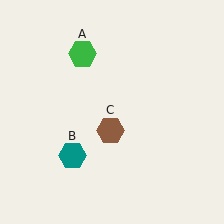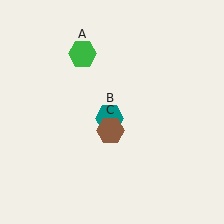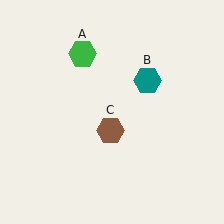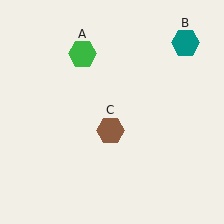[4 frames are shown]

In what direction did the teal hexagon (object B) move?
The teal hexagon (object B) moved up and to the right.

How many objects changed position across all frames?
1 object changed position: teal hexagon (object B).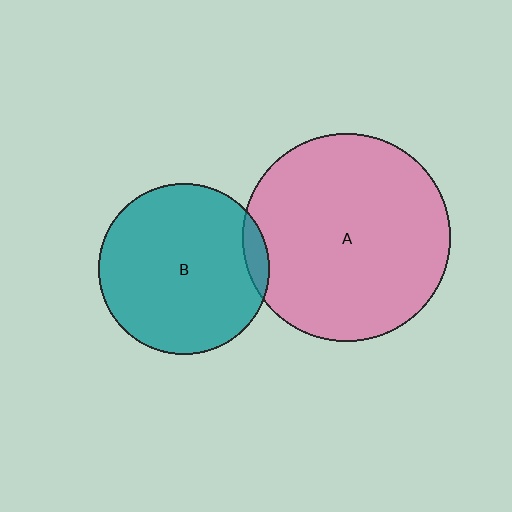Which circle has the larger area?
Circle A (pink).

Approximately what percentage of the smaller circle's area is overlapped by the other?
Approximately 5%.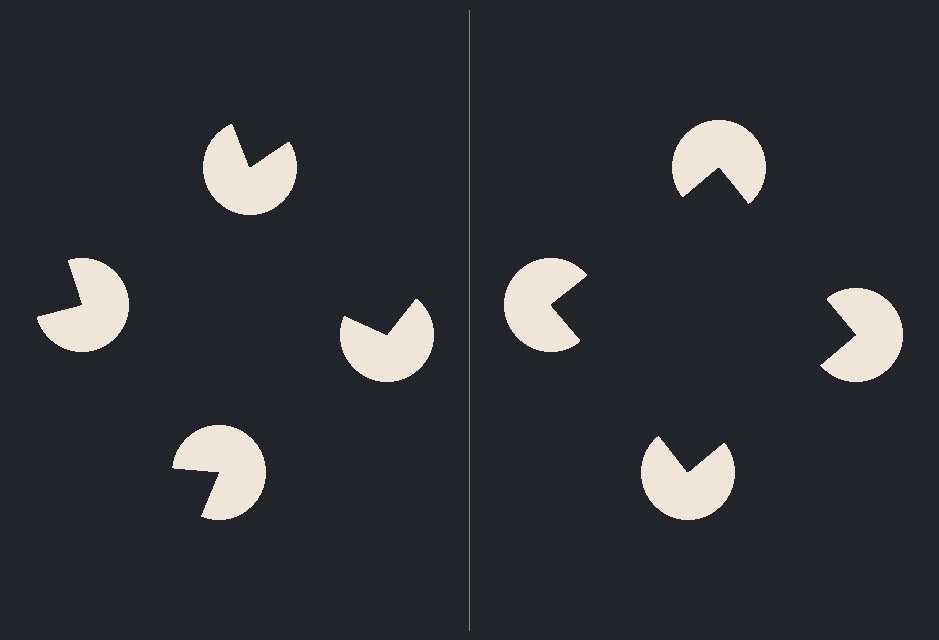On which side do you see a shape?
An illusory square appears on the right side. On the left side the wedge cuts are rotated, so no coherent shape forms.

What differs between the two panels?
The pac-man discs are positioned identically on both sides; only the wedge orientations differ. On the right they align to a square; on the left they are misaligned.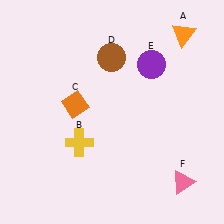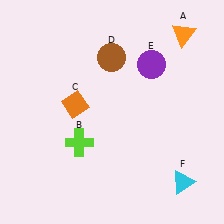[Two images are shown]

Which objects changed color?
B changed from yellow to lime. F changed from pink to cyan.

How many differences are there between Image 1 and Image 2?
There are 2 differences between the two images.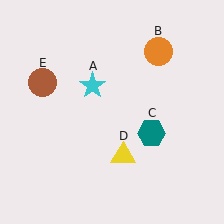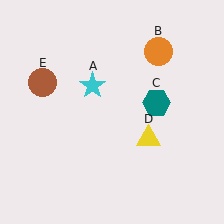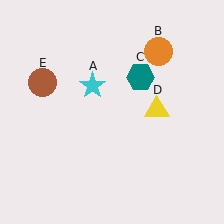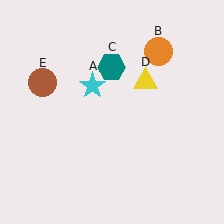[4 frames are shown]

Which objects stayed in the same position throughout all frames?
Cyan star (object A) and orange circle (object B) and brown circle (object E) remained stationary.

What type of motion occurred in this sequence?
The teal hexagon (object C), yellow triangle (object D) rotated counterclockwise around the center of the scene.